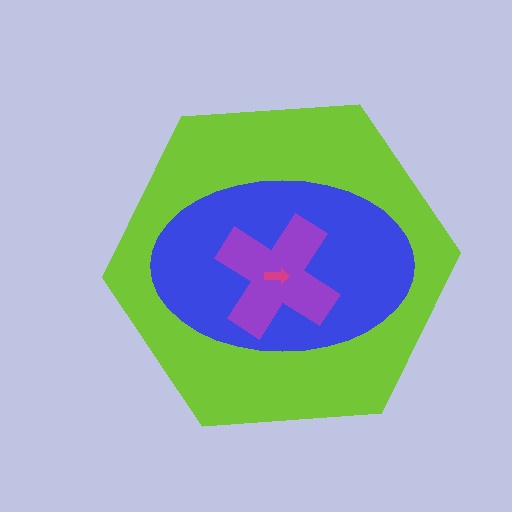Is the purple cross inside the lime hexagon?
Yes.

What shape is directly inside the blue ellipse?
The purple cross.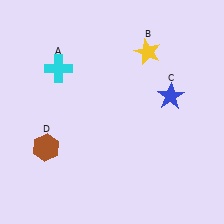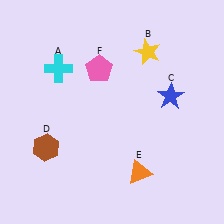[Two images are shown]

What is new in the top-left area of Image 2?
A pink pentagon (F) was added in the top-left area of Image 2.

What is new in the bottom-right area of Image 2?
An orange triangle (E) was added in the bottom-right area of Image 2.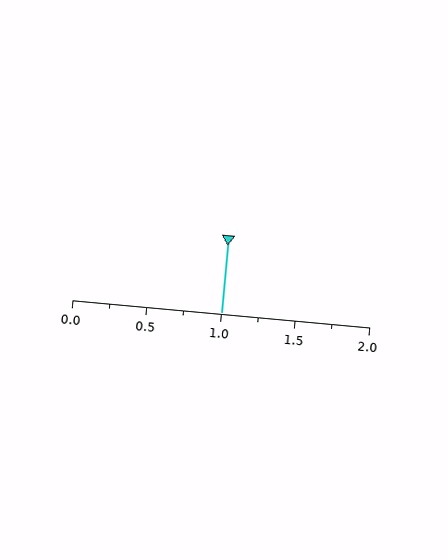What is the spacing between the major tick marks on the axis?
The major ticks are spaced 0.5 apart.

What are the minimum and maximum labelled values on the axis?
The axis runs from 0.0 to 2.0.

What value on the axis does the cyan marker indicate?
The marker indicates approximately 1.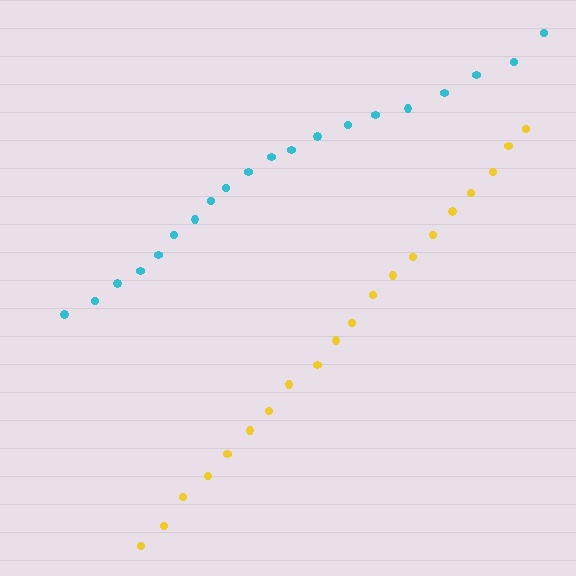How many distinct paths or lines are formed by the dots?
There are 2 distinct paths.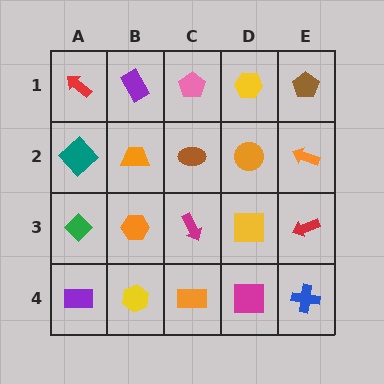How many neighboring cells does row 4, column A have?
2.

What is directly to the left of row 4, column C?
A yellow hexagon.